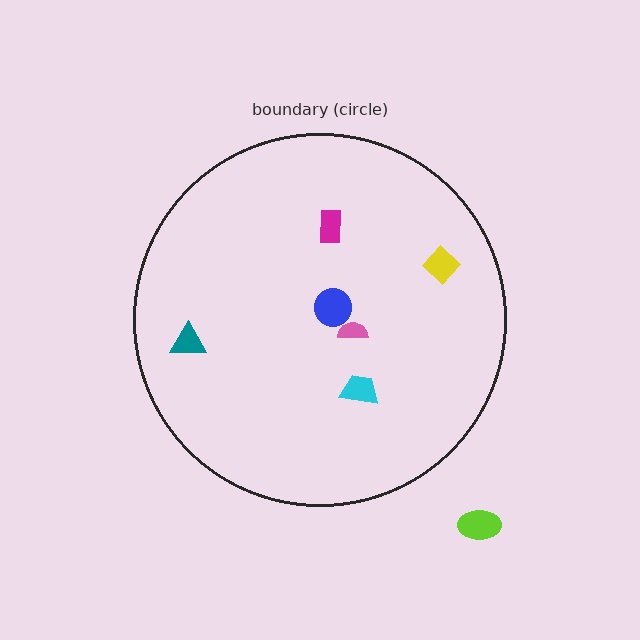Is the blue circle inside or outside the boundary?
Inside.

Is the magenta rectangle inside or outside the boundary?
Inside.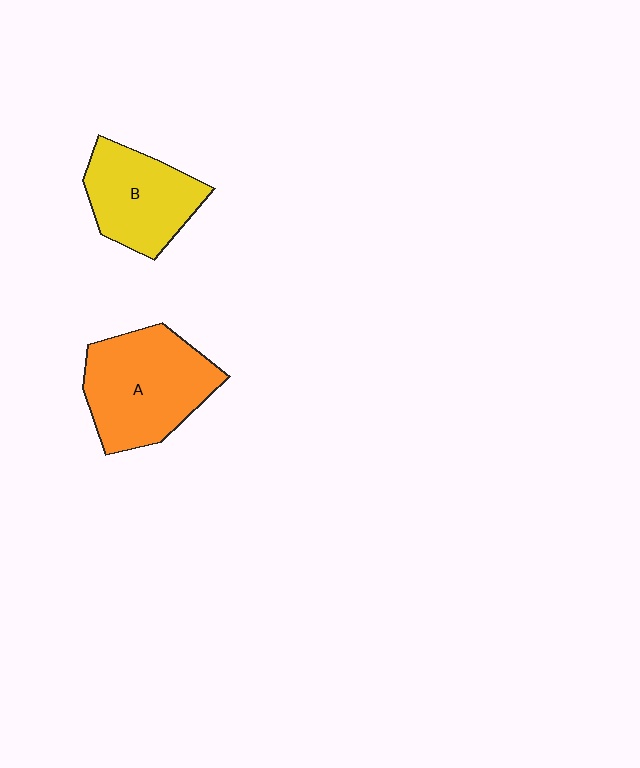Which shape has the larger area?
Shape A (orange).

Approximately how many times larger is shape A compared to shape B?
Approximately 1.3 times.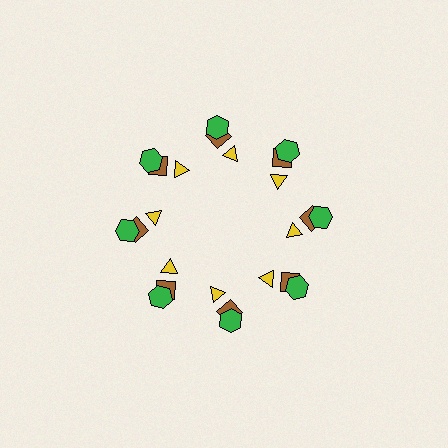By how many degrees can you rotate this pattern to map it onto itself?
The pattern maps onto itself every 45 degrees of rotation.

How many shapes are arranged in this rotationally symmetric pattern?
There are 24 shapes, arranged in 8 groups of 3.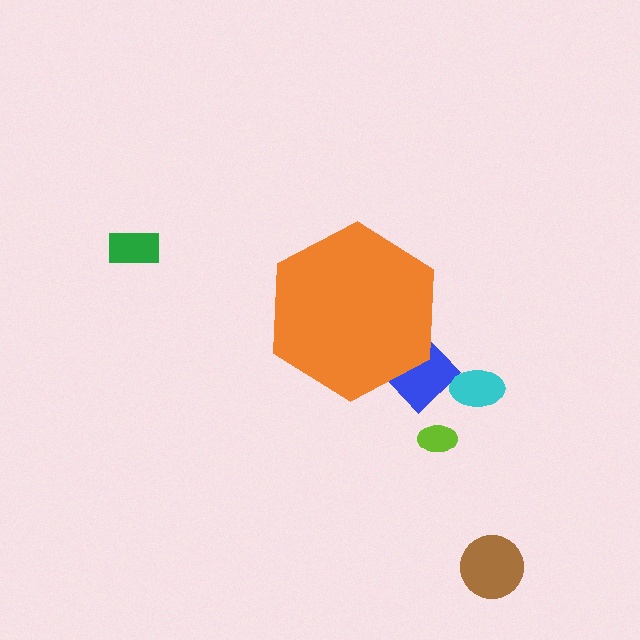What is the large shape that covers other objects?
An orange hexagon.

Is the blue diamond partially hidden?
Yes, the blue diamond is partially hidden behind the orange hexagon.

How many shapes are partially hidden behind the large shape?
2 shapes are partially hidden.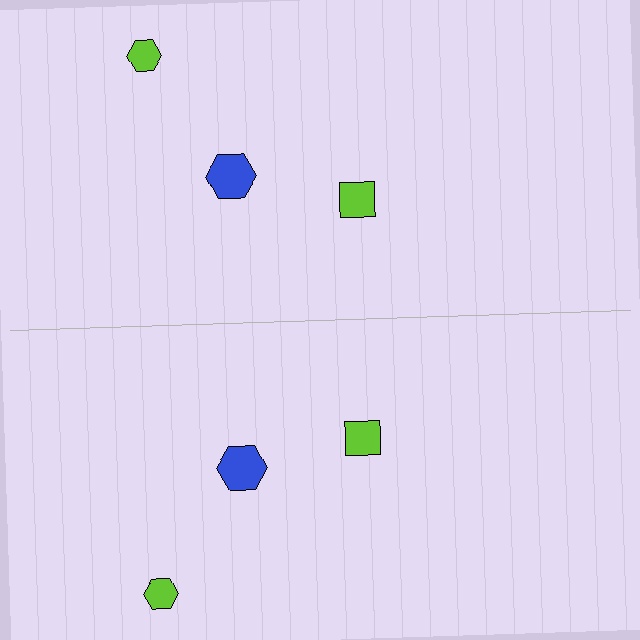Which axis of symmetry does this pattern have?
The pattern has a horizontal axis of symmetry running through the center of the image.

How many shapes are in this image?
There are 6 shapes in this image.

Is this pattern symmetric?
Yes, this pattern has bilateral (reflection) symmetry.